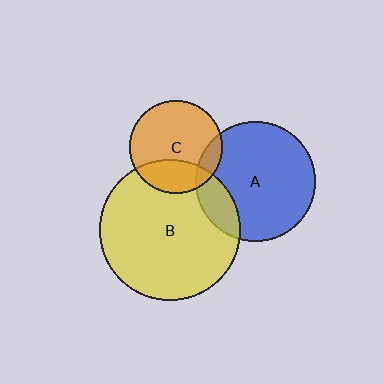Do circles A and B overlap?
Yes.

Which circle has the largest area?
Circle B (yellow).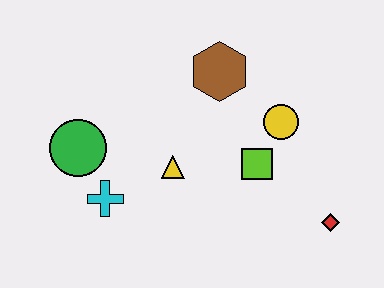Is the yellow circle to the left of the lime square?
No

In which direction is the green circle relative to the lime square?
The green circle is to the left of the lime square.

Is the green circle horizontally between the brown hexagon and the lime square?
No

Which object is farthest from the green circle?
The red diamond is farthest from the green circle.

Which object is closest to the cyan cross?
The green circle is closest to the cyan cross.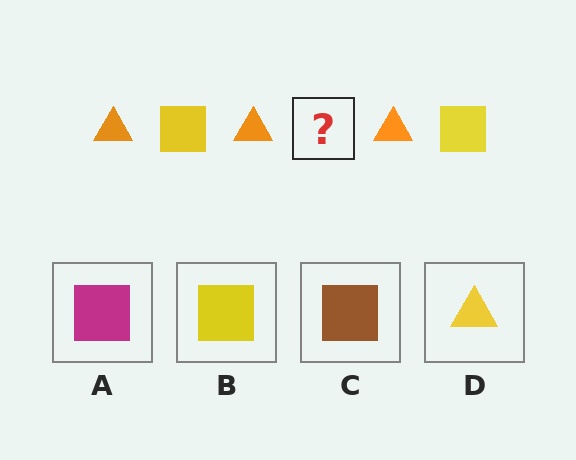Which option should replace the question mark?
Option B.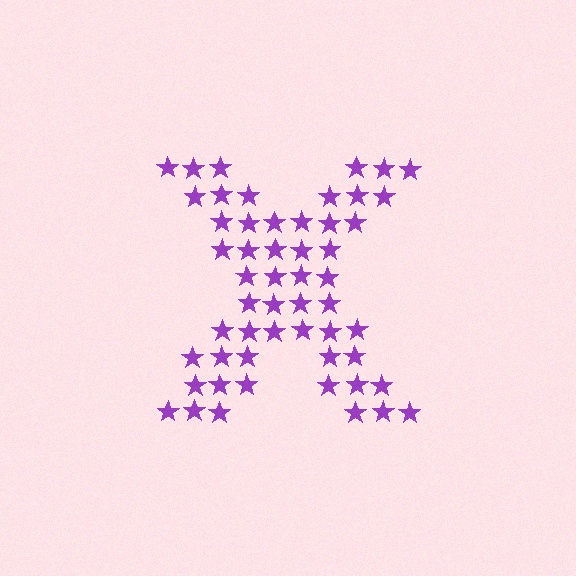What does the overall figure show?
The overall figure shows the letter X.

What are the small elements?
The small elements are stars.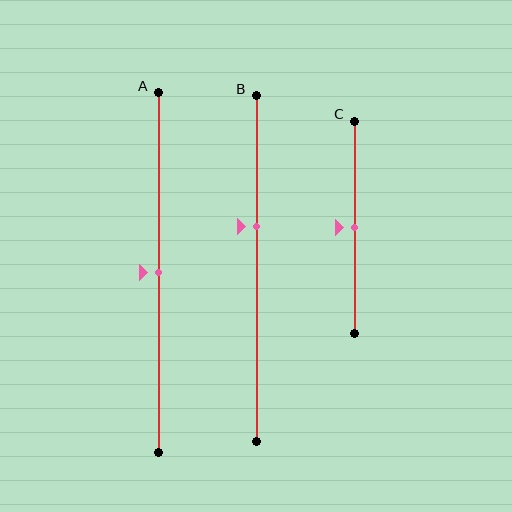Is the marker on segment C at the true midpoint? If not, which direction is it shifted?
Yes, the marker on segment C is at the true midpoint.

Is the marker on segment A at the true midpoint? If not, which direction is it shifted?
Yes, the marker on segment A is at the true midpoint.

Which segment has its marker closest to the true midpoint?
Segment A has its marker closest to the true midpoint.